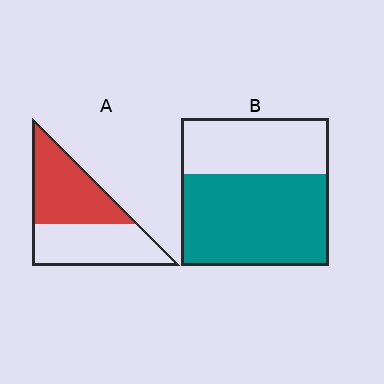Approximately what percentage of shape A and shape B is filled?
A is approximately 50% and B is approximately 60%.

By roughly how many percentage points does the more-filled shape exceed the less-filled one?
By roughly 10 percentage points (B over A).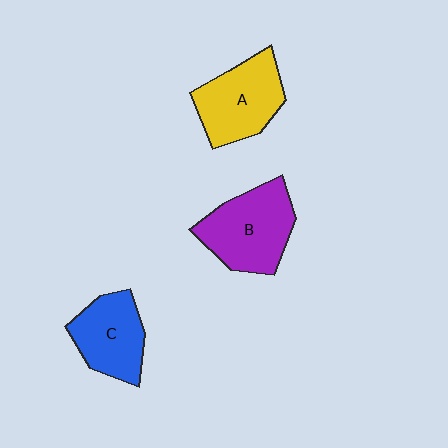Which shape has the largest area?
Shape B (purple).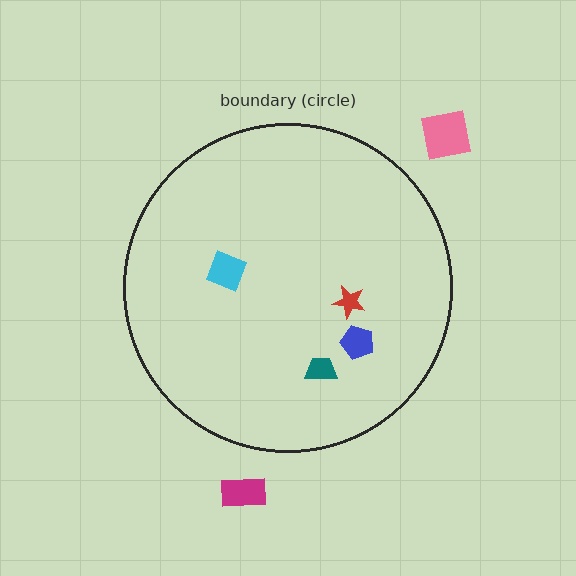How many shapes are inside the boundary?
4 inside, 2 outside.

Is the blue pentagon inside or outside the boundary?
Inside.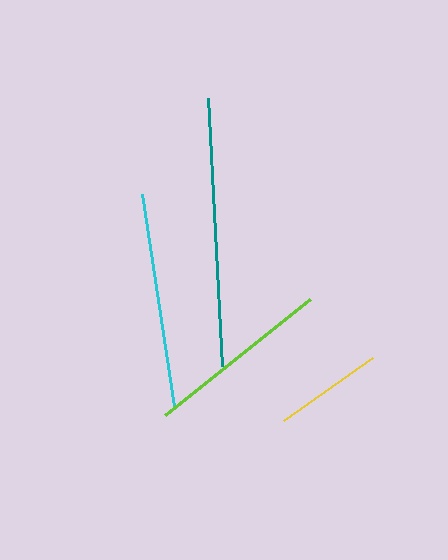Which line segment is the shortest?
The yellow line is the shortest at approximately 109 pixels.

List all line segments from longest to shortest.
From longest to shortest: teal, cyan, lime, yellow.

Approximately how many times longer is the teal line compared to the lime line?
The teal line is approximately 1.5 times the length of the lime line.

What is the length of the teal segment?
The teal segment is approximately 269 pixels long.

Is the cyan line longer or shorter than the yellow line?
The cyan line is longer than the yellow line.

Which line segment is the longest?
The teal line is the longest at approximately 269 pixels.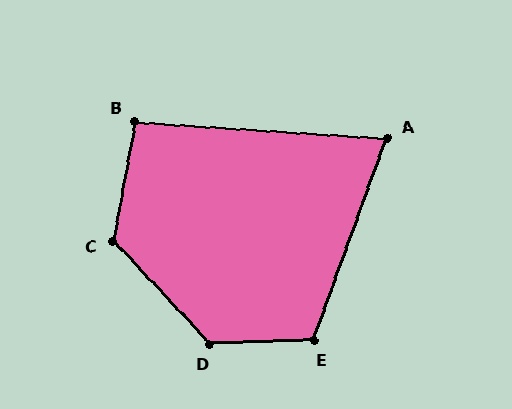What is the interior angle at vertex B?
Approximately 96 degrees (obtuse).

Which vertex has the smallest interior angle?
A, at approximately 74 degrees.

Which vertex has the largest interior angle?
D, at approximately 131 degrees.